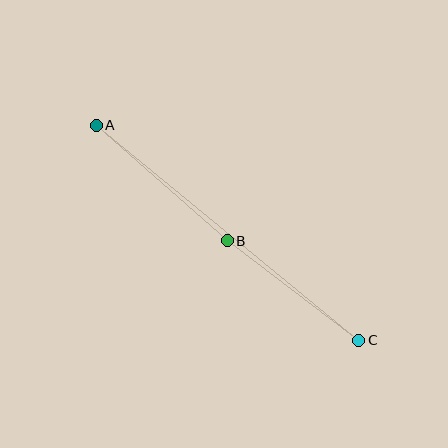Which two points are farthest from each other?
Points A and C are farthest from each other.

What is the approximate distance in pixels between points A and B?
The distance between A and B is approximately 175 pixels.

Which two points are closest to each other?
Points B and C are closest to each other.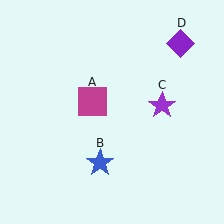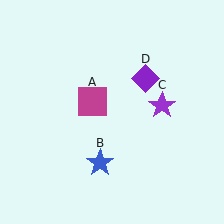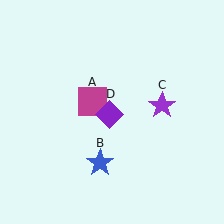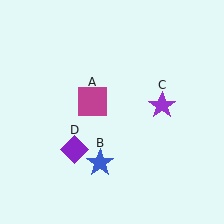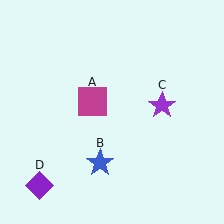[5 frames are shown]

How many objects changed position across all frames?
1 object changed position: purple diamond (object D).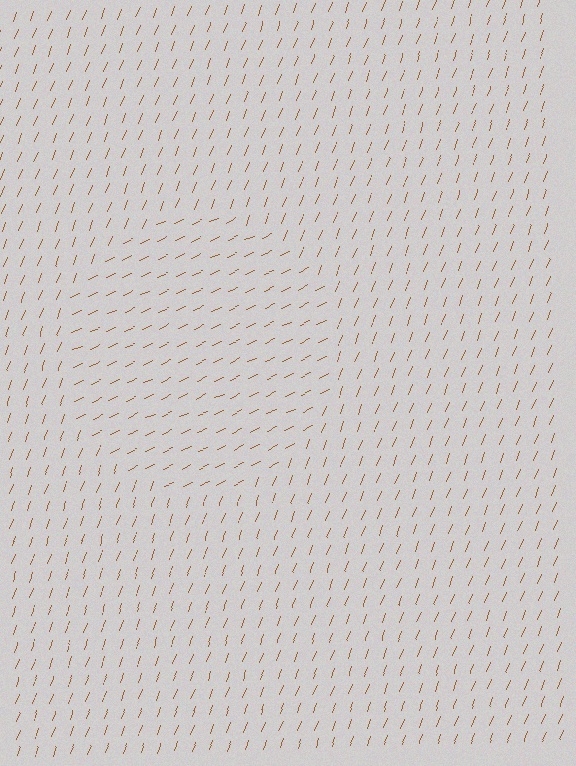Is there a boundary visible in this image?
Yes, there is a texture boundary formed by a change in line orientation.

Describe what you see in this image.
The image is filled with small brown line segments. A circle region in the image has lines oriented differently from the surrounding lines, creating a visible texture boundary.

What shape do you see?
I see a circle.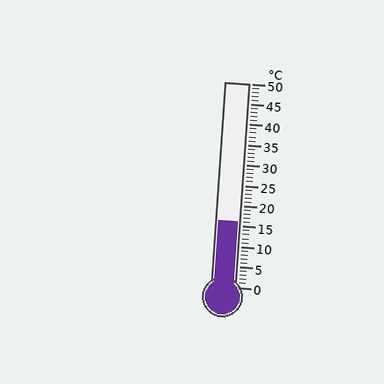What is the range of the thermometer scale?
The thermometer scale ranges from 0°C to 50°C.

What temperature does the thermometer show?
The thermometer shows approximately 16°C.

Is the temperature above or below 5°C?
The temperature is above 5°C.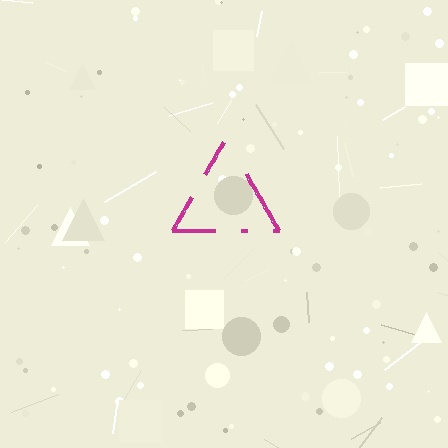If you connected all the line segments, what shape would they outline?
They would outline a triangle.